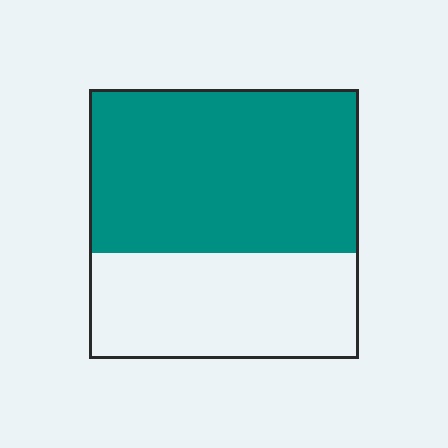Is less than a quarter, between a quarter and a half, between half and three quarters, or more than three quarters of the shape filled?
Between half and three quarters.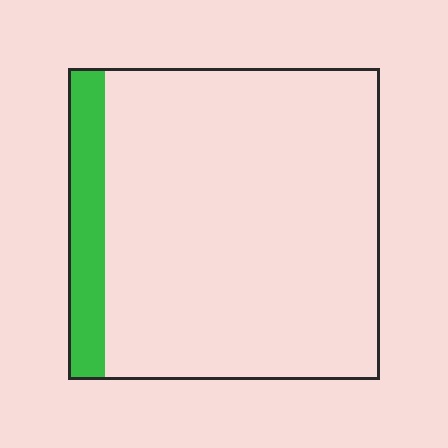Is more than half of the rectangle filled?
No.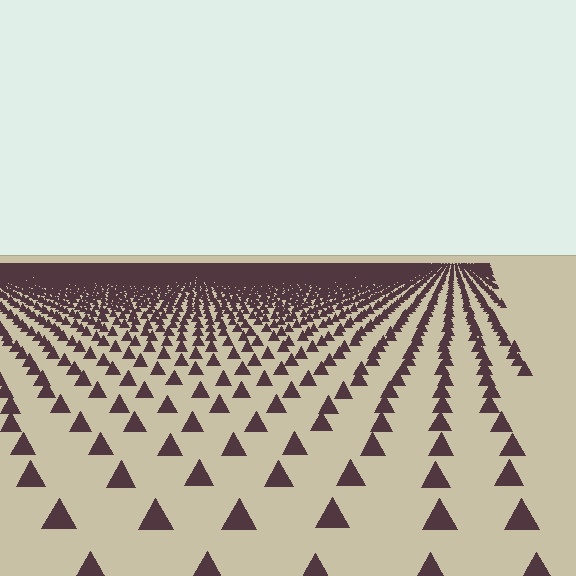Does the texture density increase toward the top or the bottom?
Density increases toward the top.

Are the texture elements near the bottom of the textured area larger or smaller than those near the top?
Larger. Near the bottom, elements are closer to the viewer and appear at a bigger on-screen size.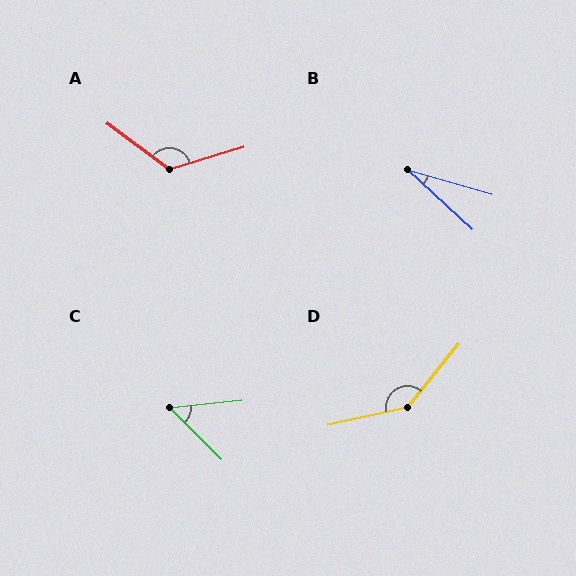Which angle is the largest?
D, at approximately 142 degrees.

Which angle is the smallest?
B, at approximately 26 degrees.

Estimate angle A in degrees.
Approximately 126 degrees.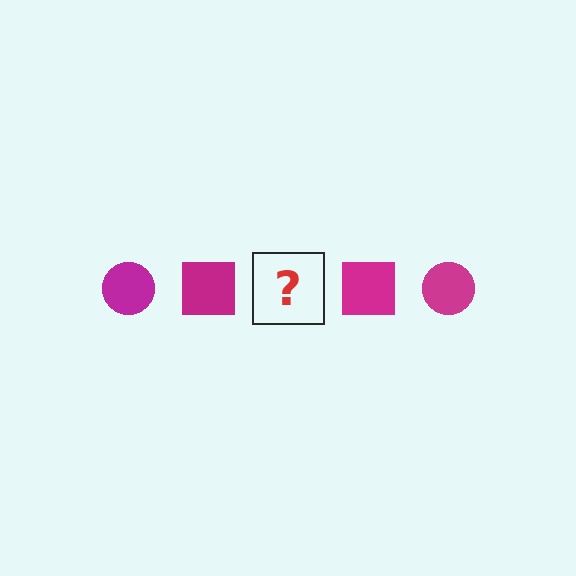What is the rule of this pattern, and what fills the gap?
The rule is that the pattern cycles through circle, square shapes in magenta. The gap should be filled with a magenta circle.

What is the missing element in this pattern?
The missing element is a magenta circle.